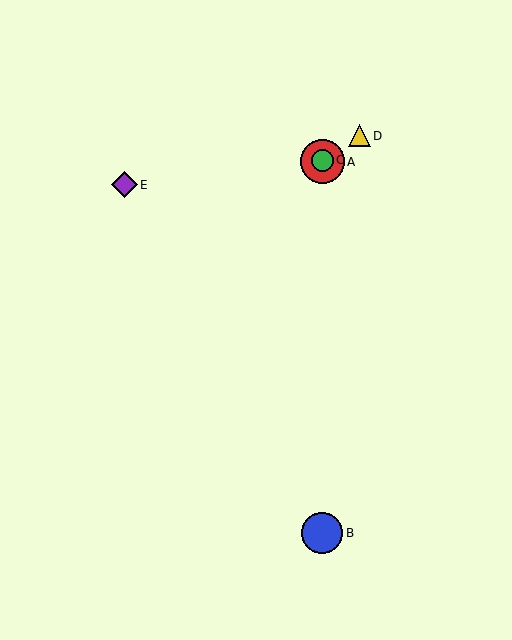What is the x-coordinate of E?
Object E is at x≈125.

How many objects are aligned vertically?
3 objects (A, B, C) are aligned vertically.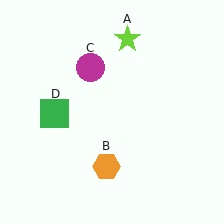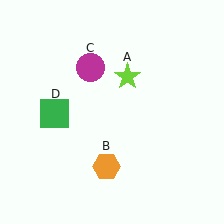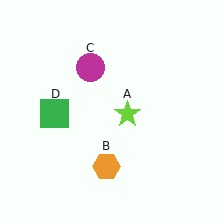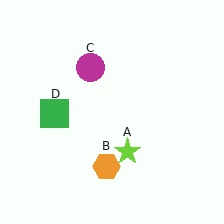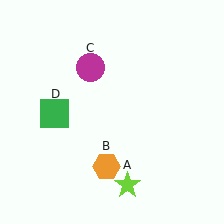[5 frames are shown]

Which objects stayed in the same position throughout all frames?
Orange hexagon (object B) and magenta circle (object C) and green square (object D) remained stationary.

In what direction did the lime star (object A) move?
The lime star (object A) moved down.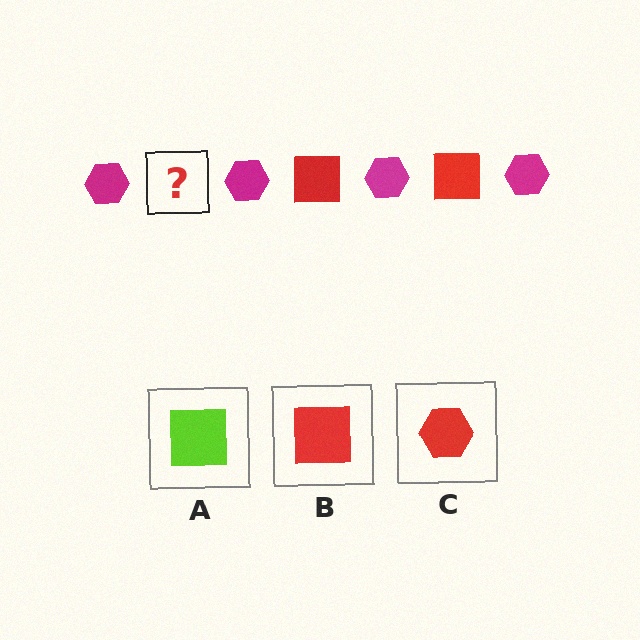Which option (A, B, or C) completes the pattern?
B.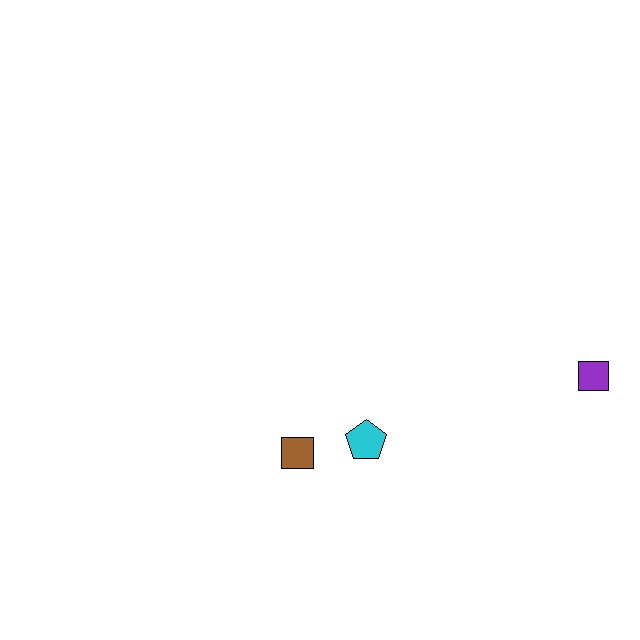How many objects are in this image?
There are 3 objects.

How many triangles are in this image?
There are no triangles.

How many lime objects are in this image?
There are no lime objects.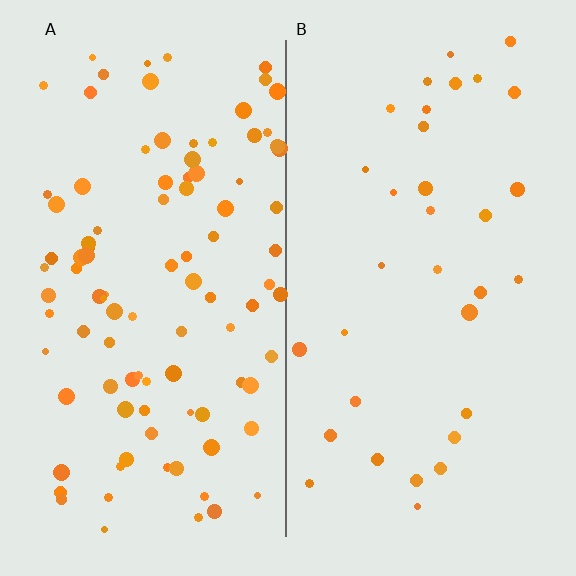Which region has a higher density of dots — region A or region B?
A (the left).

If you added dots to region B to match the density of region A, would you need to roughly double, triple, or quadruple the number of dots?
Approximately triple.